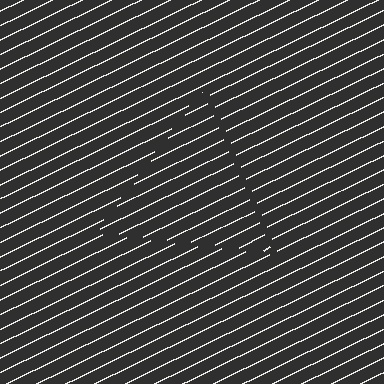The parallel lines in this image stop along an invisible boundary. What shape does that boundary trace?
An illusory triangle. The interior of the shape contains the same grating, shifted by half a period — the contour is defined by the phase discontinuity where line-ends from the inner and outer gratings abut.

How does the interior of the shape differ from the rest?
The interior of the shape contains the same grating, shifted by half a period — the contour is defined by the phase discontinuity where line-ends from the inner and outer gratings abut.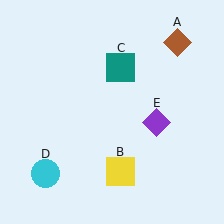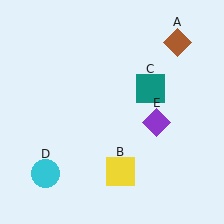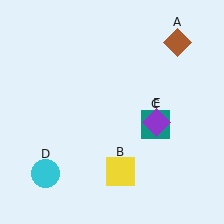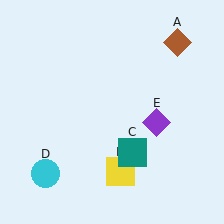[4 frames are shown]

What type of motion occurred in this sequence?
The teal square (object C) rotated clockwise around the center of the scene.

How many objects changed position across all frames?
1 object changed position: teal square (object C).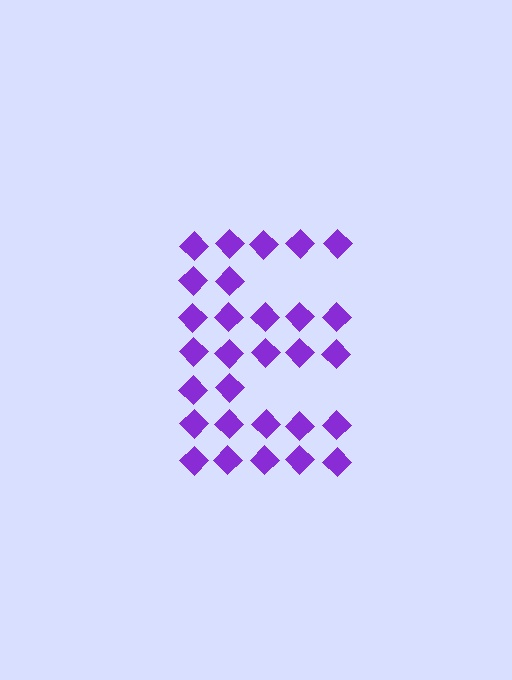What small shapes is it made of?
It is made of small diamonds.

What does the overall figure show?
The overall figure shows the letter E.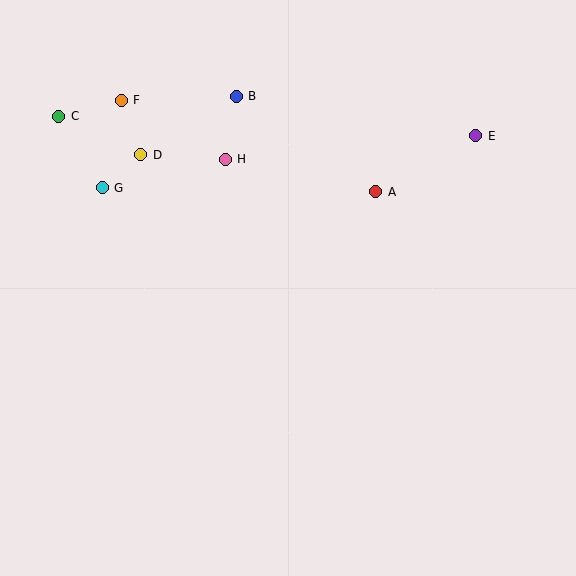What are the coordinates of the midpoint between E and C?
The midpoint between E and C is at (267, 126).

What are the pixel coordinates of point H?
Point H is at (225, 159).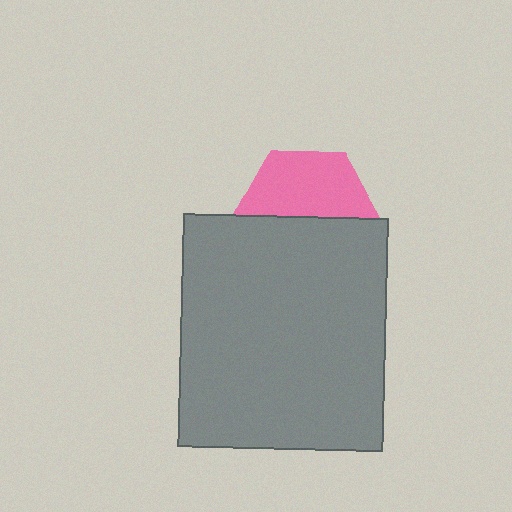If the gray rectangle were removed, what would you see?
You would see the complete pink hexagon.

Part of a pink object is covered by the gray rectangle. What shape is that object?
It is a hexagon.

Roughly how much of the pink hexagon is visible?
About half of it is visible (roughly 52%).